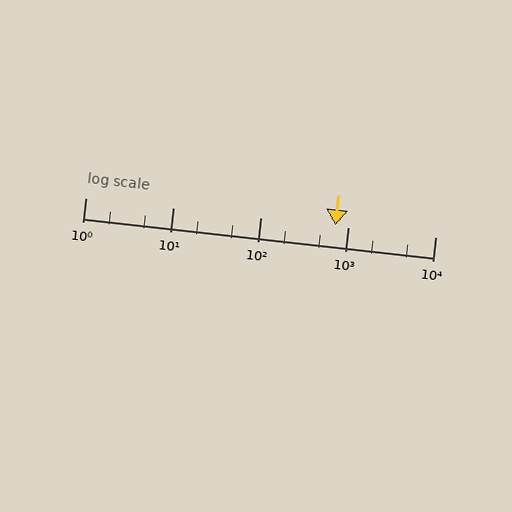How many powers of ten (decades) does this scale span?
The scale spans 4 decades, from 1 to 10000.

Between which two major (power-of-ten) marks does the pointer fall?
The pointer is between 100 and 1000.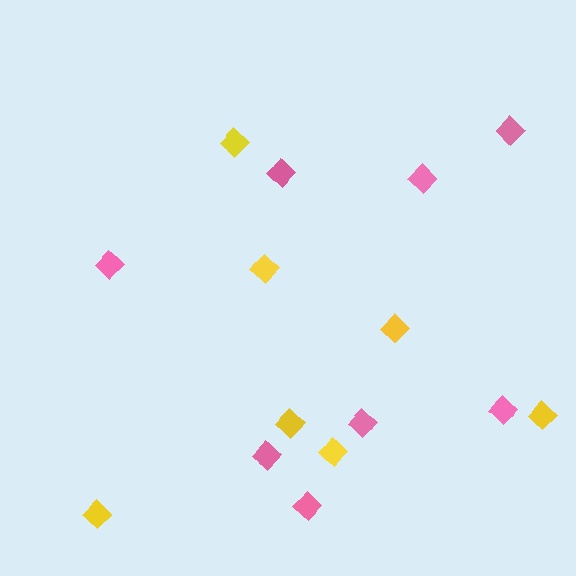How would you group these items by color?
There are 2 groups: one group of pink diamonds (8) and one group of yellow diamonds (7).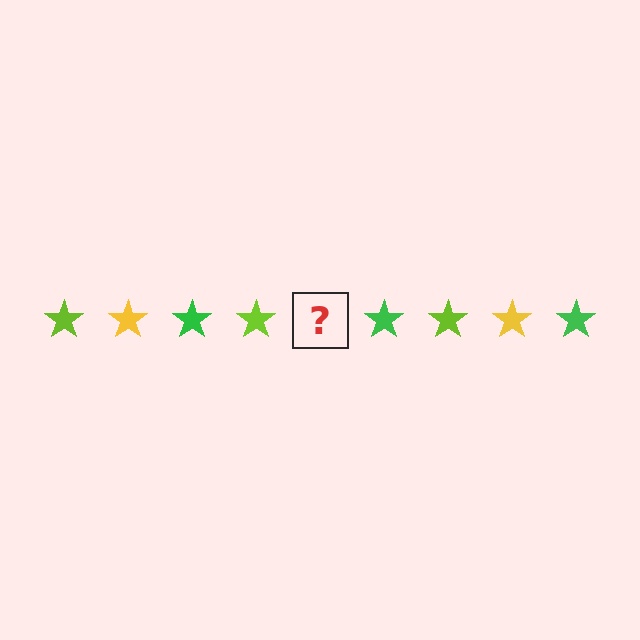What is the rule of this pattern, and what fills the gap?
The rule is that the pattern cycles through lime, yellow, green stars. The gap should be filled with a yellow star.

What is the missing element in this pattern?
The missing element is a yellow star.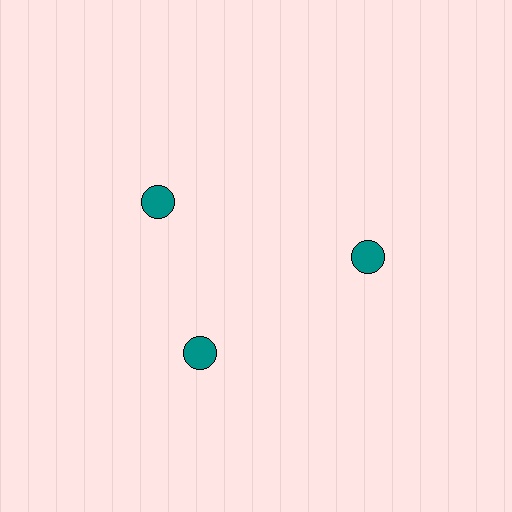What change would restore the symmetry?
The symmetry would be restored by rotating it back into even spacing with its neighbors so that all 3 circles sit at equal angles and equal distance from the center.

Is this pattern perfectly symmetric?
No. The 3 teal circles are arranged in a ring, but one element near the 11 o'clock position is rotated out of alignment along the ring, breaking the 3-fold rotational symmetry.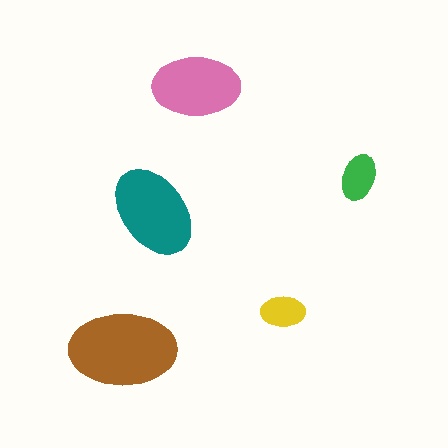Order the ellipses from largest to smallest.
the brown one, the teal one, the pink one, the green one, the yellow one.